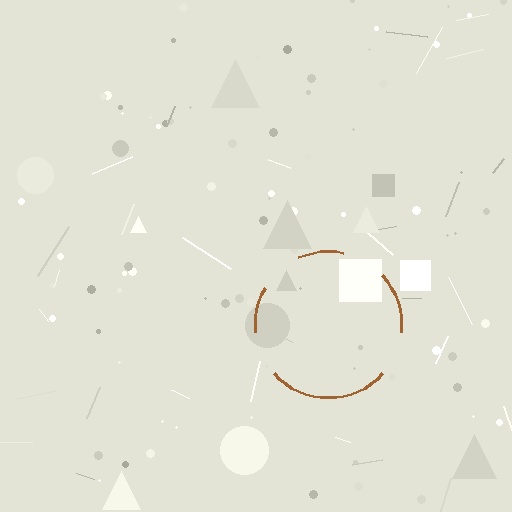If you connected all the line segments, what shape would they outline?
They would outline a circle.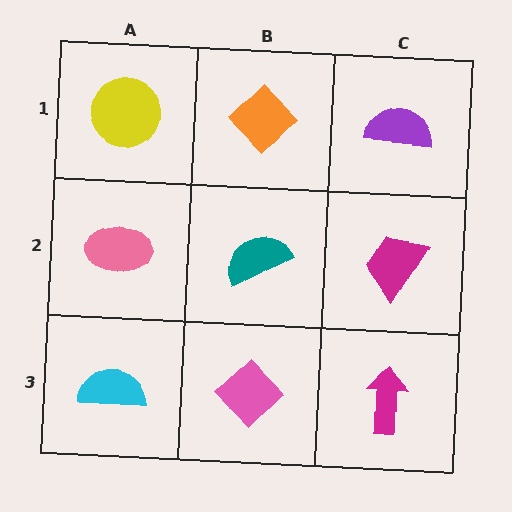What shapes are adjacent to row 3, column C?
A magenta trapezoid (row 2, column C), a pink diamond (row 3, column B).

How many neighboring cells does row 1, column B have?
3.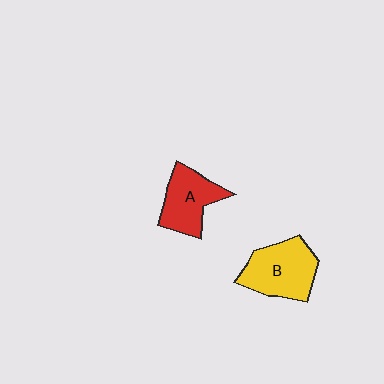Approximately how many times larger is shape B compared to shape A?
Approximately 1.2 times.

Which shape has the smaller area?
Shape A (red).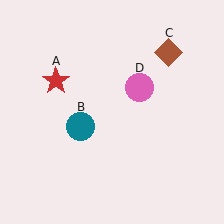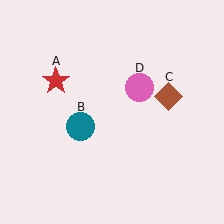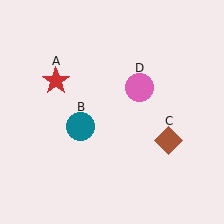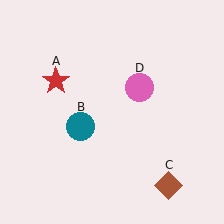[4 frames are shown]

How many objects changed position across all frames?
1 object changed position: brown diamond (object C).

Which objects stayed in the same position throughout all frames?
Red star (object A) and teal circle (object B) and pink circle (object D) remained stationary.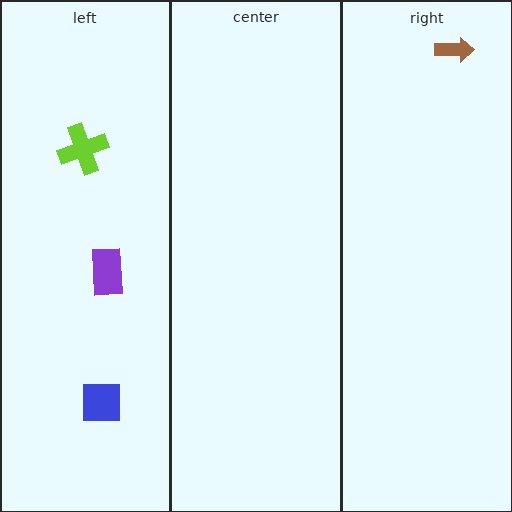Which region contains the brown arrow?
The right region.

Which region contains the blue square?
The left region.